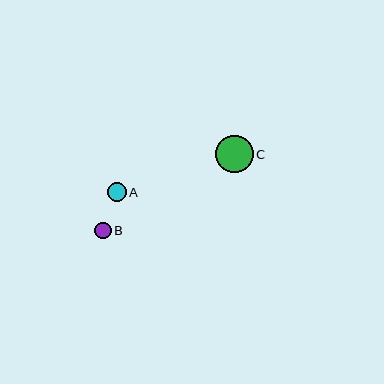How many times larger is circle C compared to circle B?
Circle C is approximately 2.3 times the size of circle B.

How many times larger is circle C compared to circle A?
Circle C is approximately 1.9 times the size of circle A.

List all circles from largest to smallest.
From largest to smallest: C, A, B.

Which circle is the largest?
Circle C is the largest with a size of approximately 37 pixels.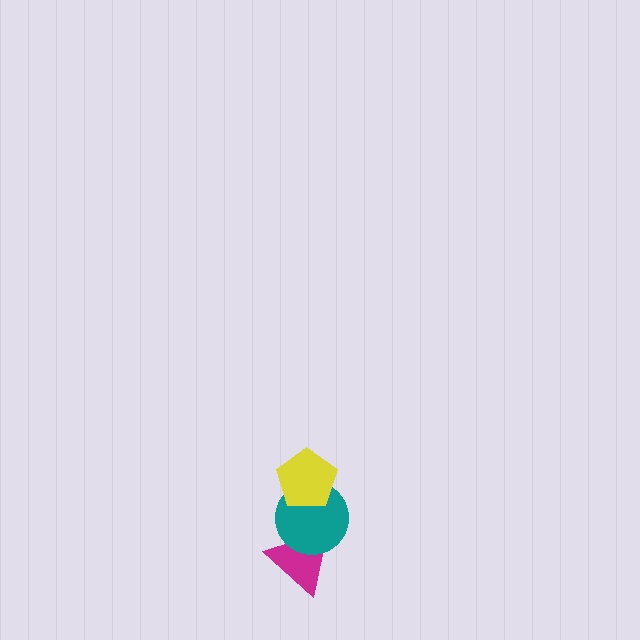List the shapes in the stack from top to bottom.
From top to bottom: the yellow pentagon, the teal circle, the magenta triangle.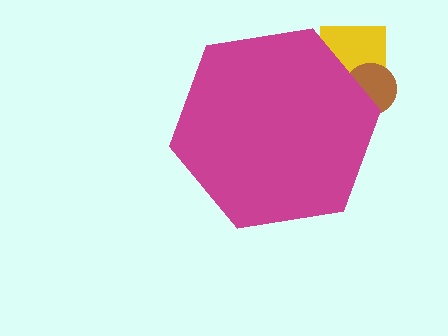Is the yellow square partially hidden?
Yes, the yellow square is partially hidden behind the magenta hexagon.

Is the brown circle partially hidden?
Yes, the brown circle is partially hidden behind the magenta hexagon.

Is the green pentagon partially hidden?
Yes, the green pentagon is partially hidden behind the magenta hexagon.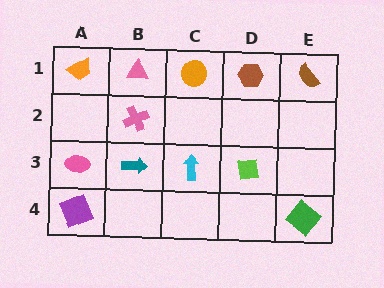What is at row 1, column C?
An orange circle.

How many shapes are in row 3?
4 shapes.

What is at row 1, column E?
A brown semicircle.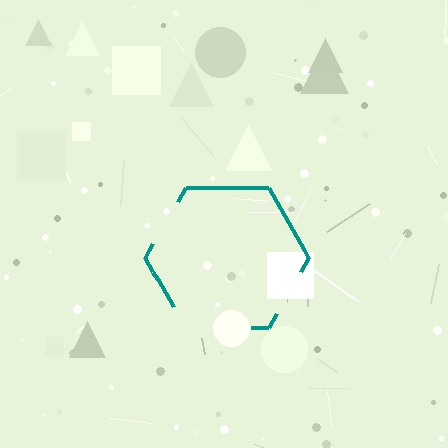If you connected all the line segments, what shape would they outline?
They would outline a hexagon.